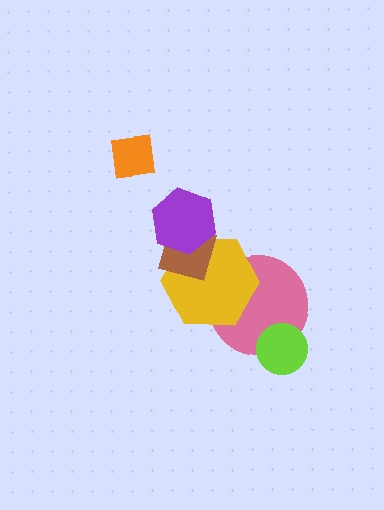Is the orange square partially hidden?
No, no other shape covers it.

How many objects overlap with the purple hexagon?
2 objects overlap with the purple hexagon.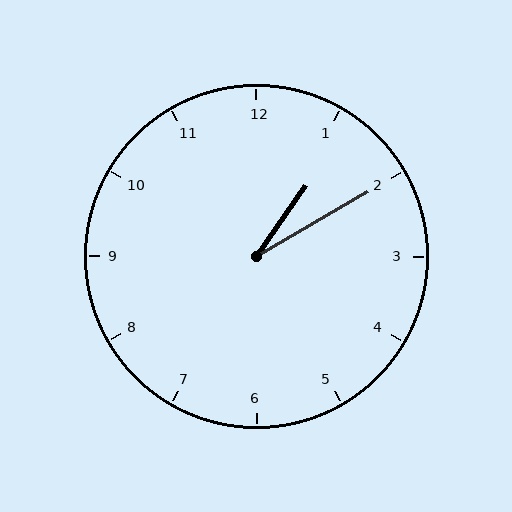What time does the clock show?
1:10.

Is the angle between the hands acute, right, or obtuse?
It is acute.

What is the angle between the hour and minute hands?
Approximately 25 degrees.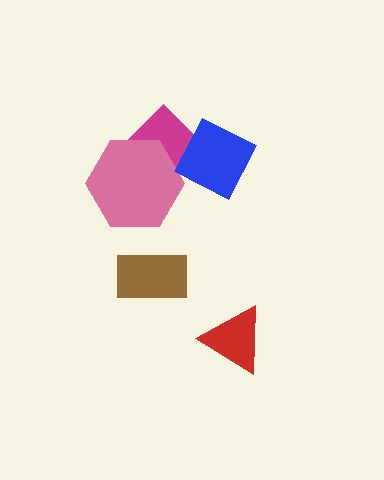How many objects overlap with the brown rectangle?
0 objects overlap with the brown rectangle.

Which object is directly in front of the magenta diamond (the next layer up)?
The pink hexagon is directly in front of the magenta diamond.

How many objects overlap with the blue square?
1 object overlaps with the blue square.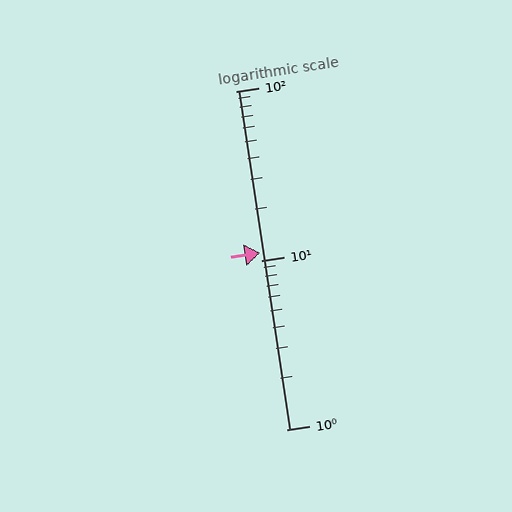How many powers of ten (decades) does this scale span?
The scale spans 2 decades, from 1 to 100.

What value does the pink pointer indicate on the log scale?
The pointer indicates approximately 11.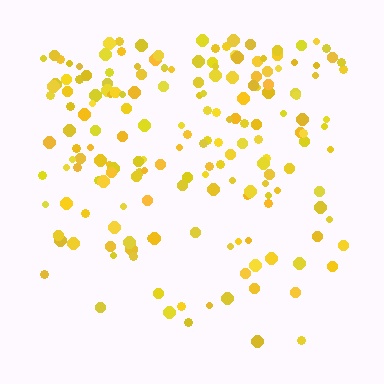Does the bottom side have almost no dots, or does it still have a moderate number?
Still a moderate number, just noticeably fewer than the top.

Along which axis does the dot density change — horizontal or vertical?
Vertical.